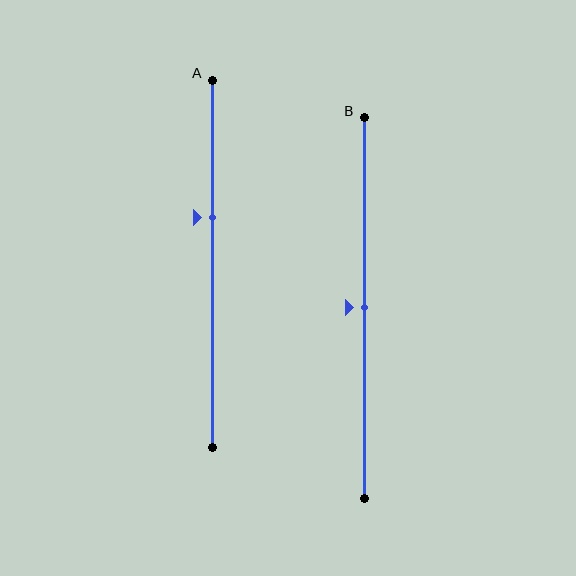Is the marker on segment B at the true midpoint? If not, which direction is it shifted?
Yes, the marker on segment B is at the true midpoint.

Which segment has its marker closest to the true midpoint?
Segment B has its marker closest to the true midpoint.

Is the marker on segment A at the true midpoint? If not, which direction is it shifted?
No, the marker on segment A is shifted upward by about 13% of the segment length.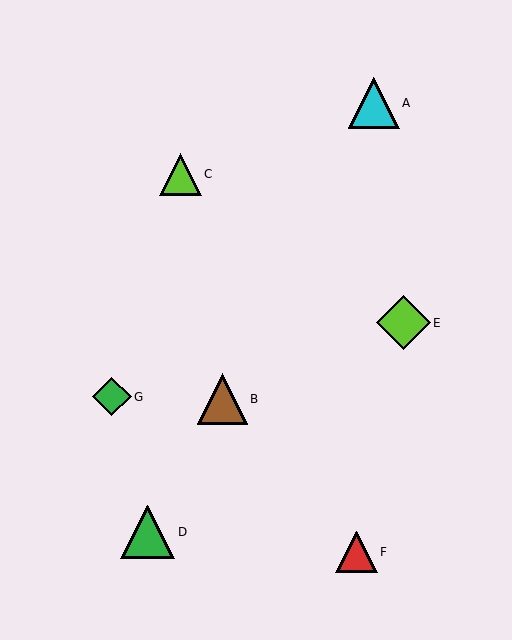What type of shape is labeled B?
Shape B is a brown triangle.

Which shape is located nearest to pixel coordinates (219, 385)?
The brown triangle (labeled B) at (222, 399) is nearest to that location.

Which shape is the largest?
The lime diamond (labeled E) is the largest.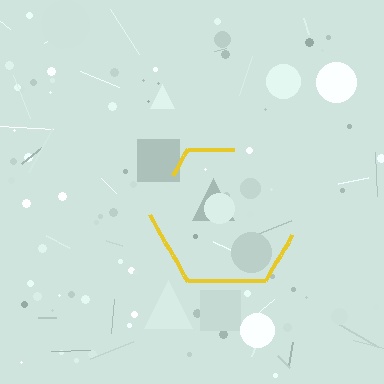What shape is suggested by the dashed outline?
The dashed outline suggests a hexagon.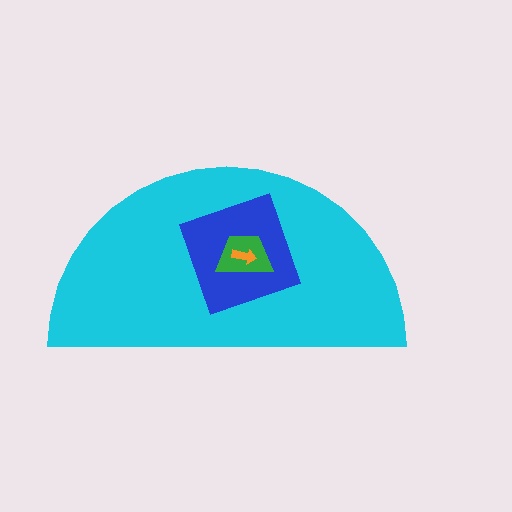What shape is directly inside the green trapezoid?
The orange arrow.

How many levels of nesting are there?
4.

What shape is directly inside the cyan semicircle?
The blue diamond.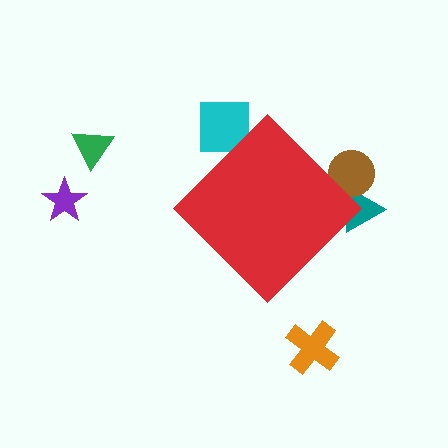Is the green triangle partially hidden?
No, the green triangle is fully visible.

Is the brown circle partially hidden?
Yes, the brown circle is partially hidden behind the red diamond.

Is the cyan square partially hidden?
Yes, the cyan square is partially hidden behind the red diamond.